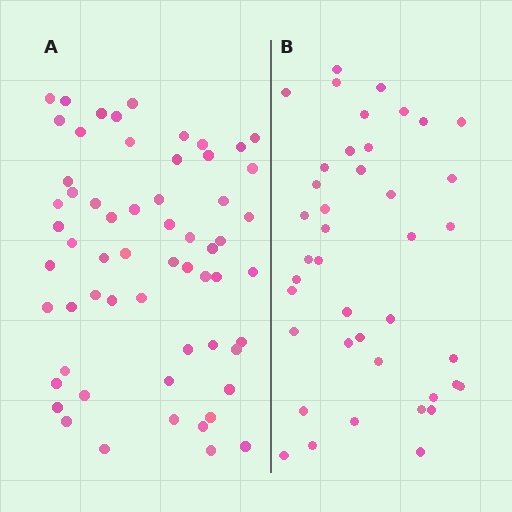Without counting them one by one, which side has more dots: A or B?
Region A (the left region) has more dots.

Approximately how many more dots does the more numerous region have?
Region A has approximately 20 more dots than region B.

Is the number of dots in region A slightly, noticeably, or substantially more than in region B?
Region A has substantially more. The ratio is roughly 1.5 to 1.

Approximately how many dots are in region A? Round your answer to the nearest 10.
About 60 dots.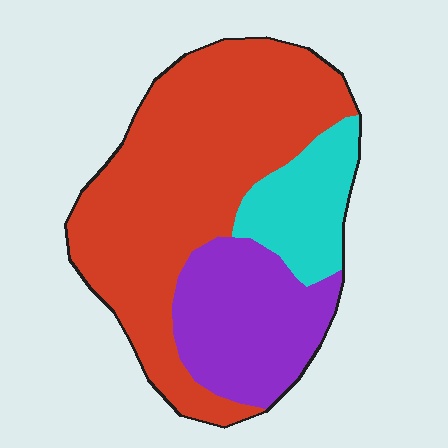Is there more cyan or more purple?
Purple.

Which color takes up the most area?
Red, at roughly 60%.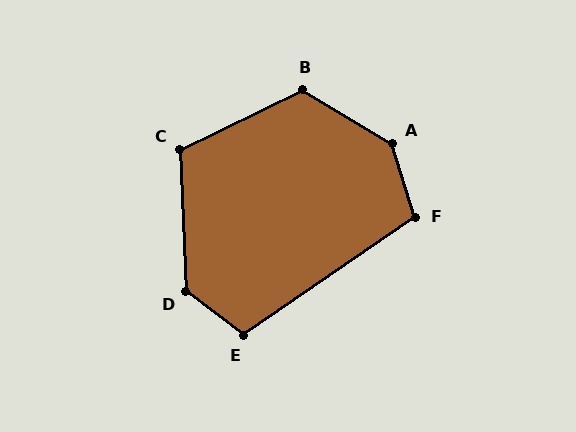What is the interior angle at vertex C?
Approximately 113 degrees (obtuse).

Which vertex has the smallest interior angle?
F, at approximately 107 degrees.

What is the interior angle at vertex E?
Approximately 109 degrees (obtuse).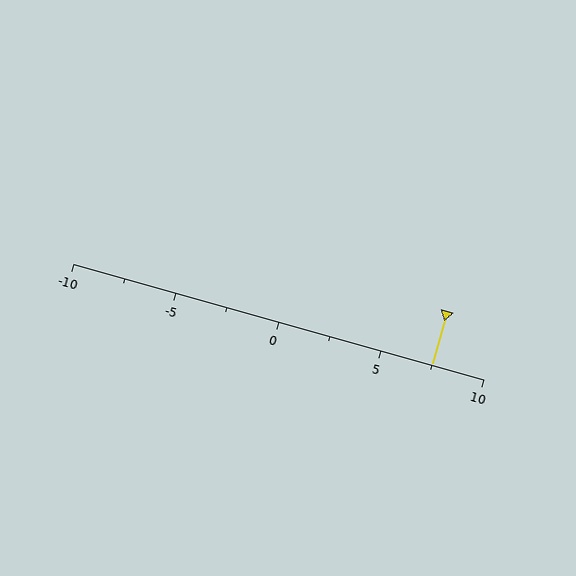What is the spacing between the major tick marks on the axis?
The major ticks are spaced 5 apart.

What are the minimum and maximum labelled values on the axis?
The axis runs from -10 to 10.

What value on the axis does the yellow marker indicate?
The marker indicates approximately 7.5.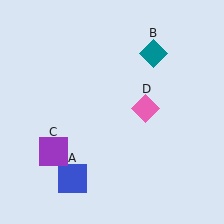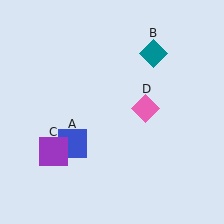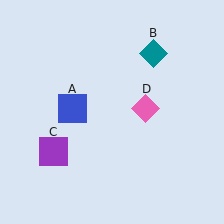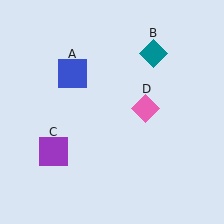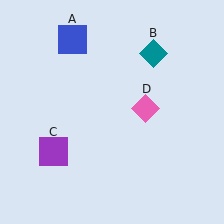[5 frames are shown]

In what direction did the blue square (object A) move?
The blue square (object A) moved up.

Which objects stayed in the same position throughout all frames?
Teal diamond (object B) and purple square (object C) and pink diamond (object D) remained stationary.